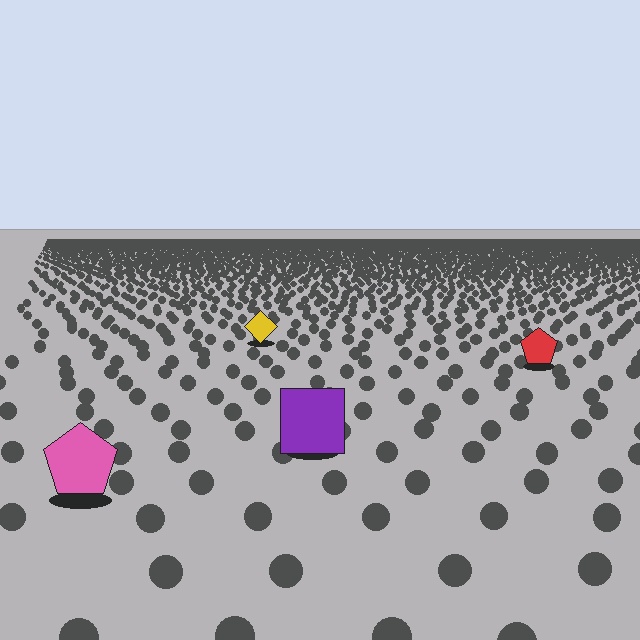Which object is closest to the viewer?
The pink pentagon is closest. The texture marks near it are larger and more spread out.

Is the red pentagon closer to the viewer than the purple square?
No. The purple square is closer — you can tell from the texture gradient: the ground texture is coarser near it.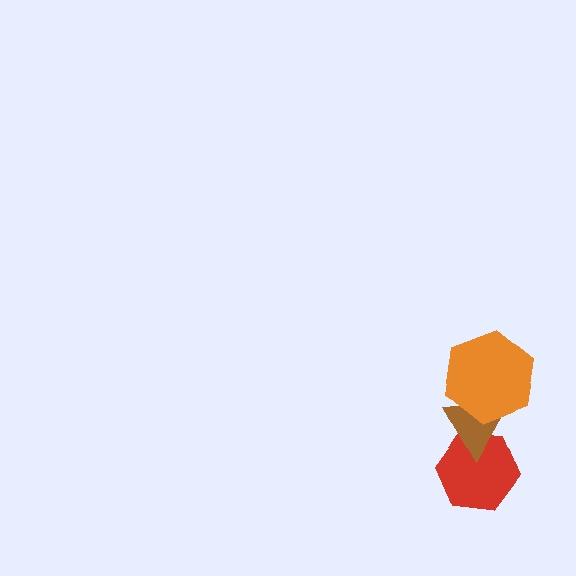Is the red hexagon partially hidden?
Yes, it is partially covered by another shape.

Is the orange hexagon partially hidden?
No, no other shape covers it.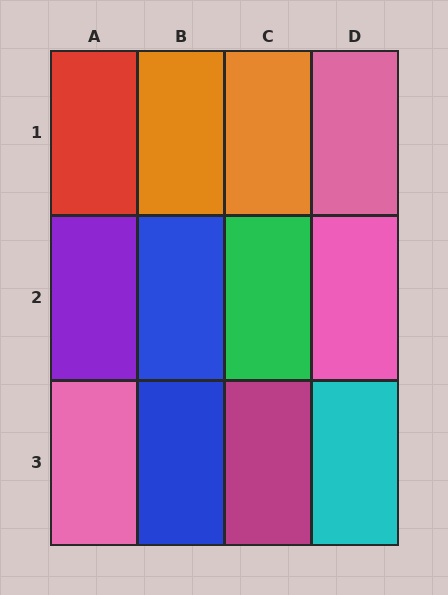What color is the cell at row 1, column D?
Pink.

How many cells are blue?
2 cells are blue.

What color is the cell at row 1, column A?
Red.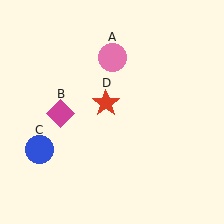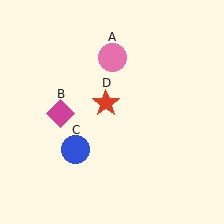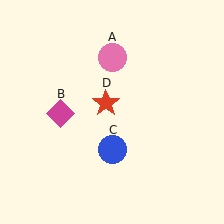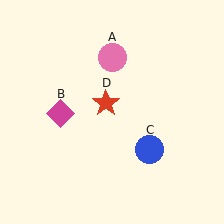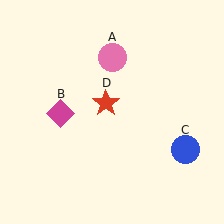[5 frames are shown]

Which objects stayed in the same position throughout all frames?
Pink circle (object A) and magenta diamond (object B) and red star (object D) remained stationary.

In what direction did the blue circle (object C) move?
The blue circle (object C) moved right.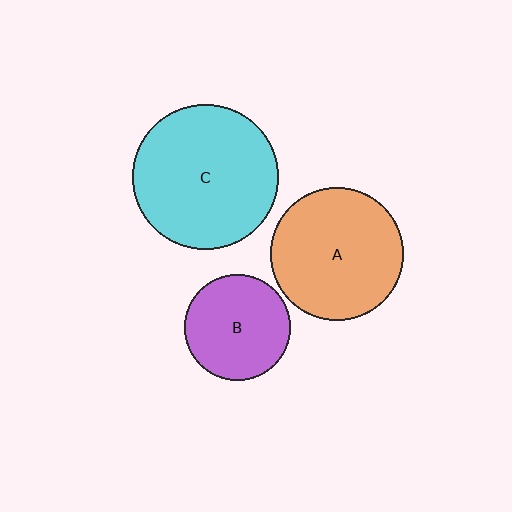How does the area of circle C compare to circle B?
Approximately 1.9 times.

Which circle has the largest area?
Circle C (cyan).